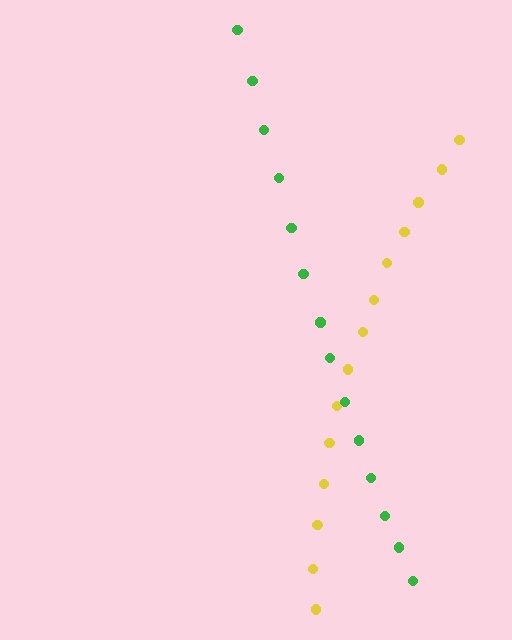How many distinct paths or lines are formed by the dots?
There are 2 distinct paths.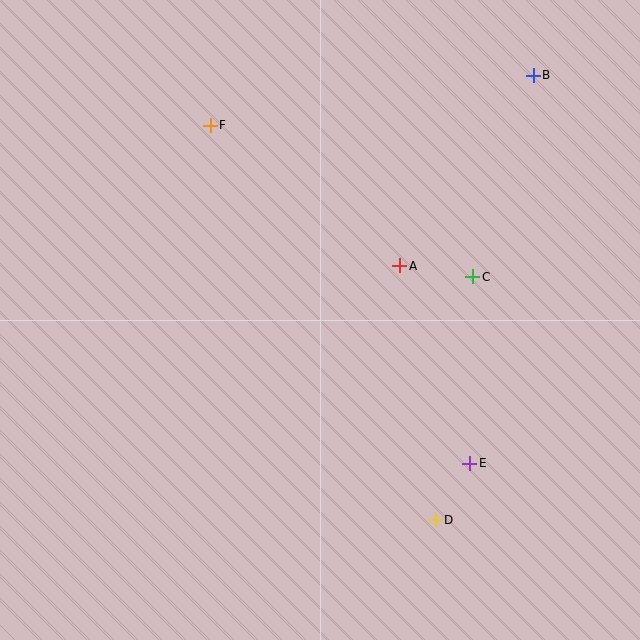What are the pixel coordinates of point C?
Point C is at (473, 277).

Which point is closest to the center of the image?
Point A at (400, 266) is closest to the center.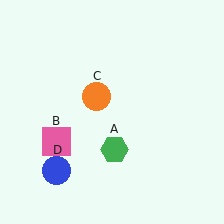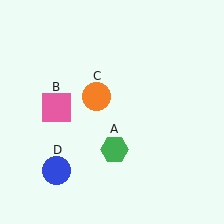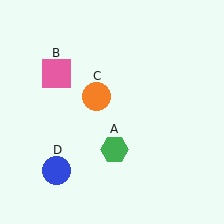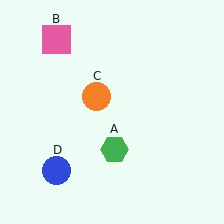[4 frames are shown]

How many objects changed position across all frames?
1 object changed position: pink square (object B).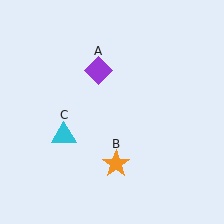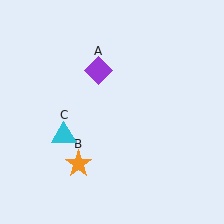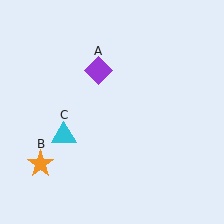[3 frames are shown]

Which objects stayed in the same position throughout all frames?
Purple diamond (object A) and cyan triangle (object C) remained stationary.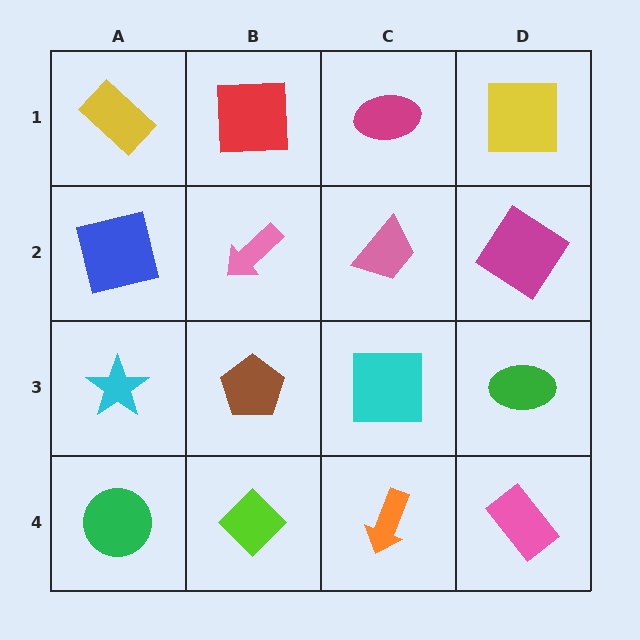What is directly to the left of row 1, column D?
A magenta ellipse.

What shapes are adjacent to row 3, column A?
A blue square (row 2, column A), a green circle (row 4, column A), a brown pentagon (row 3, column B).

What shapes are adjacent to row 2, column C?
A magenta ellipse (row 1, column C), a cyan square (row 3, column C), a pink arrow (row 2, column B), a magenta diamond (row 2, column D).